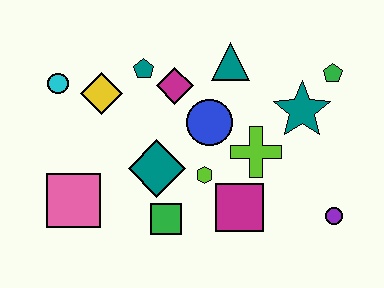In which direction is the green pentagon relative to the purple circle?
The green pentagon is above the purple circle.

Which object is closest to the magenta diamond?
The teal pentagon is closest to the magenta diamond.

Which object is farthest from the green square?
The green pentagon is farthest from the green square.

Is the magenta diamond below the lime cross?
No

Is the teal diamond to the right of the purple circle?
No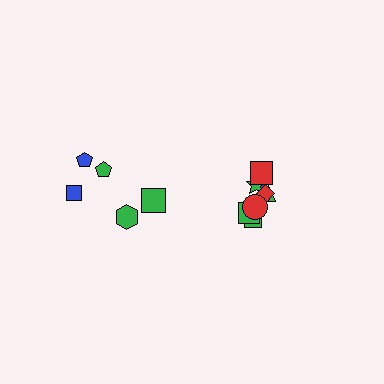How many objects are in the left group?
There are 5 objects.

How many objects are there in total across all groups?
There are 13 objects.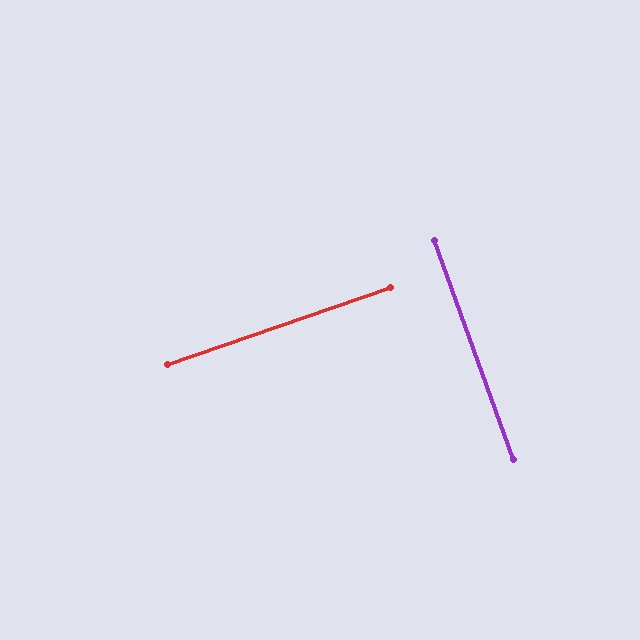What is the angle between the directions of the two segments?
Approximately 89 degrees.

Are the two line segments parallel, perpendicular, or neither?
Perpendicular — they meet at approximately 89°.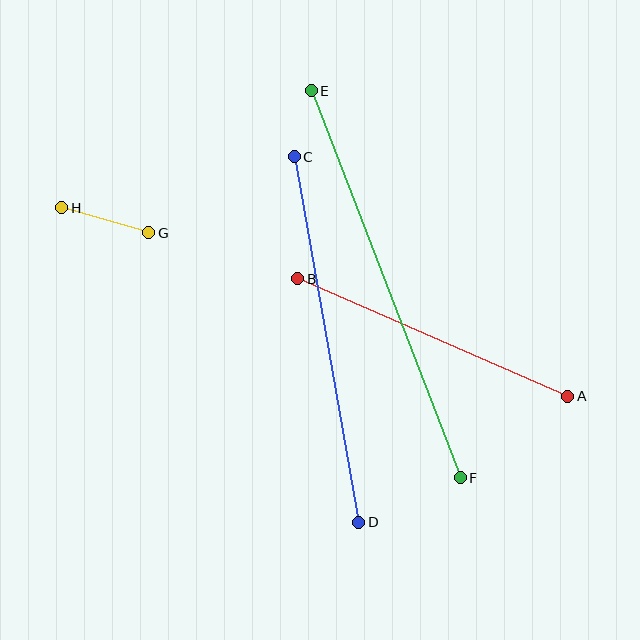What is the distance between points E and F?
The distance is approximately 414 pixels.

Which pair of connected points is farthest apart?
Points E and F are farthest apart.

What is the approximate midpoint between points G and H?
The midpoint is at approximately (105, 220) pixels.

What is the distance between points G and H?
The distance is approximately 91 pixels.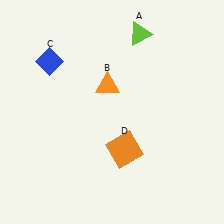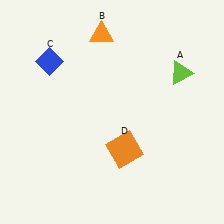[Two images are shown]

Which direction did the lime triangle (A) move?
The lime triangle (A) moved right.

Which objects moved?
The objects that moved are: the lime triangle (A), the orange triangle (B).